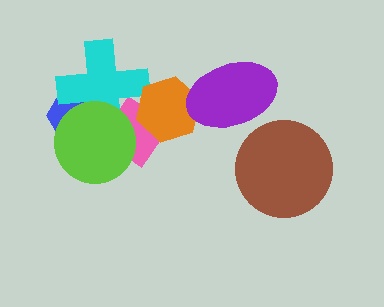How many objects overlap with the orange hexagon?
3 objects overlap with the orange hexagon.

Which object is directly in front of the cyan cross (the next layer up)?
The lime circle is directly in front of the cyan cross.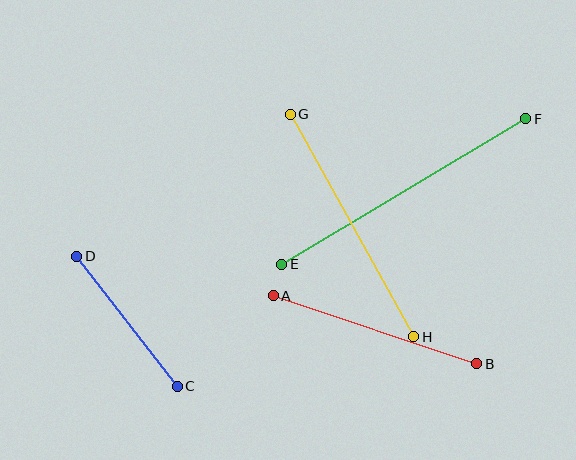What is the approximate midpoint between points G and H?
The midpoint is at approximately (352, 226) pixels.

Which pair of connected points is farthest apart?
Points E and F are farthest apart.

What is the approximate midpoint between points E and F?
The midpoint is at approximately (404, 192) pixels.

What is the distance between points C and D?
The distance is approximately 164 pixels.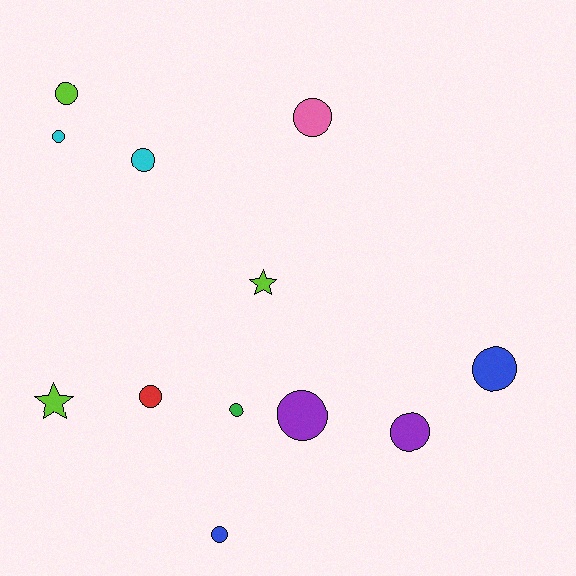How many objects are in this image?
There are 12 objects.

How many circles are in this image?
There are 10 circles.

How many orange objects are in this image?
There are no orange objects.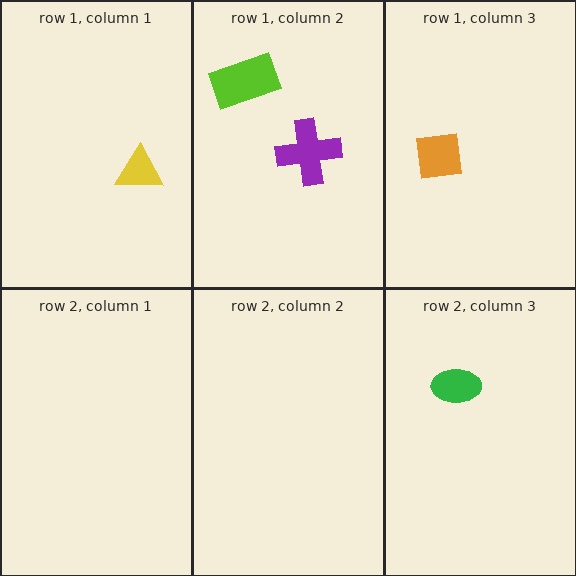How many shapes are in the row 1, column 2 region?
2.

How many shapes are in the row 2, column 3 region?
1.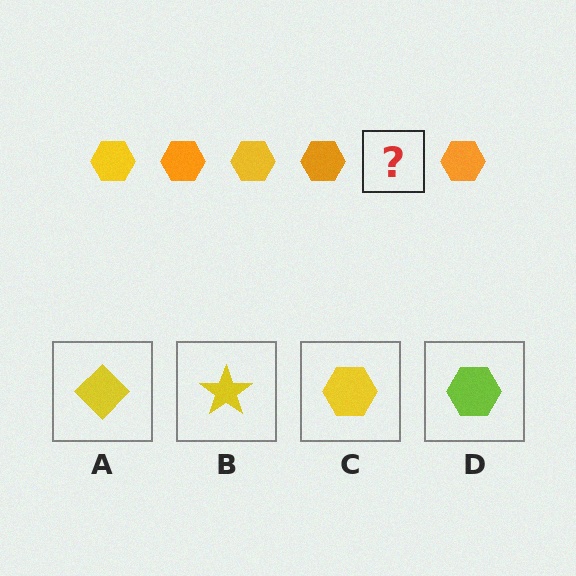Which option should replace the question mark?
Option C.